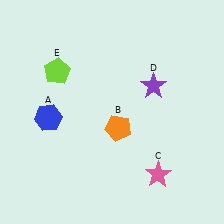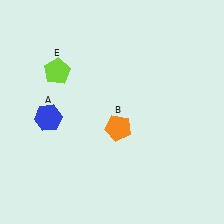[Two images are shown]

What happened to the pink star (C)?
The pink star (C) was removed in Image 2. It was in the bottom-right area of Image 1.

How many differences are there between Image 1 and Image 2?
There are 2 differences between the two images.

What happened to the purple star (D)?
The purple star (D) was removed in Image 2. It was in the top-right area of Image 1.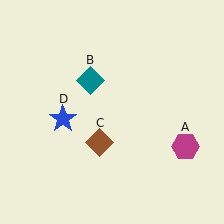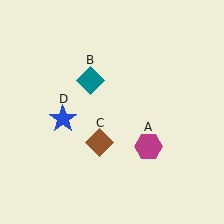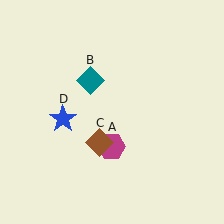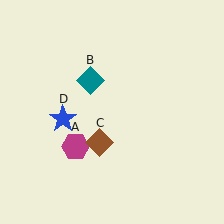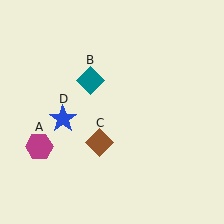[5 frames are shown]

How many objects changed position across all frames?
1 object changed position: magenta hexagon (object A).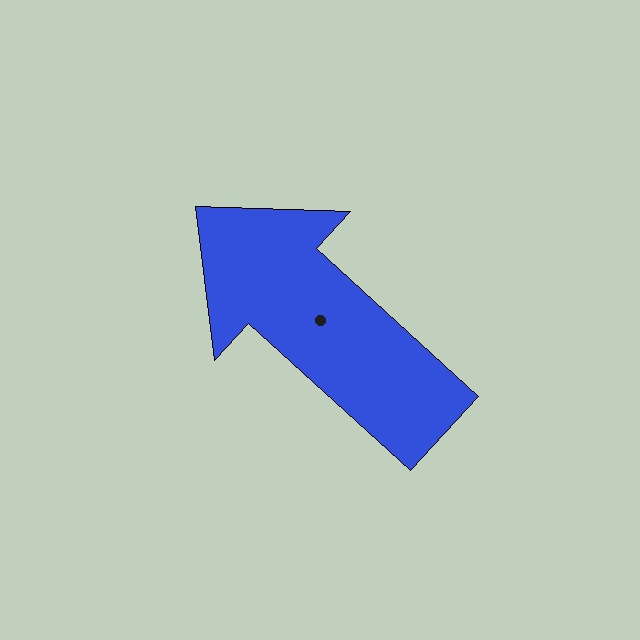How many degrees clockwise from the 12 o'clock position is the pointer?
Approximately 312 degrees.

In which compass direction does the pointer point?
Northwest.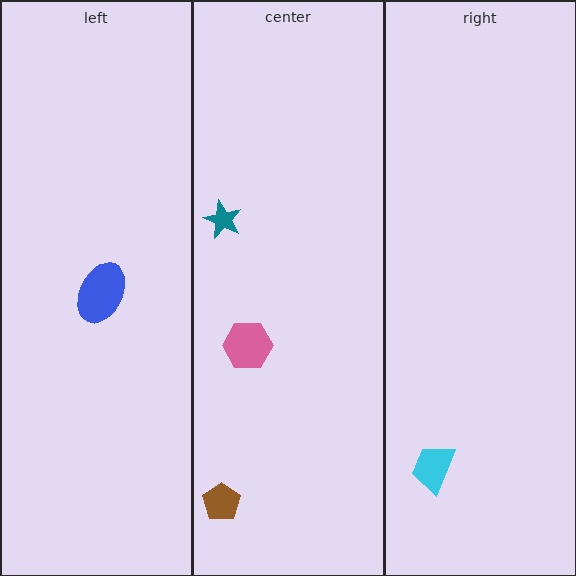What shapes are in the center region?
The brown pentagon, the teal star, the pink hexagon.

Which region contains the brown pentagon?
The center region.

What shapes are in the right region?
The cyan trapezoid.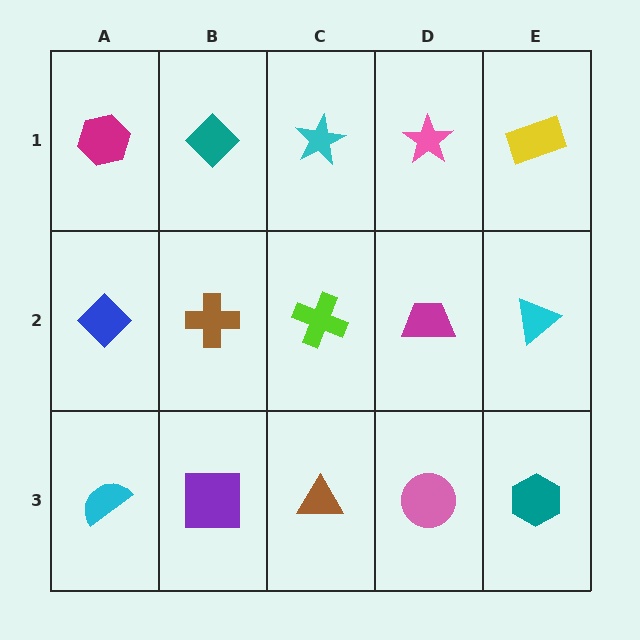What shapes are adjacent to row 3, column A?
A blue diamond (row 2, column A), a purple square (row 3, column B).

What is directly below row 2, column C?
A brown triangle.